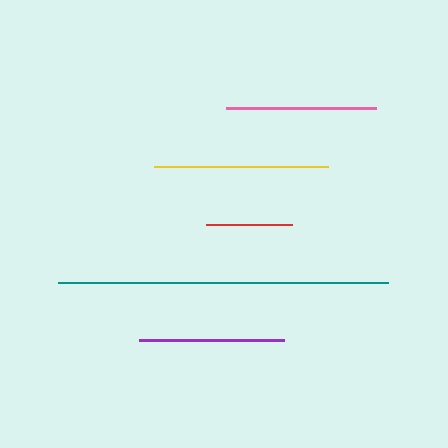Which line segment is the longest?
The teal line is the longest at approximately 329 pixels.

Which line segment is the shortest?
The red line is the shortest at approximately 86 pixels.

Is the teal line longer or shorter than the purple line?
The teal line is longer than the purple line.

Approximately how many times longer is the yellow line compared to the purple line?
The yellow line is approximately 1.2 times the length of the purple line.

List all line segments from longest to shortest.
From longest to shortest: teal, yellow, pink, purple, red.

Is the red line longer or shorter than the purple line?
The purple line is longer than the red line.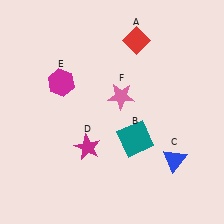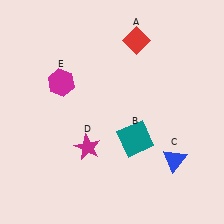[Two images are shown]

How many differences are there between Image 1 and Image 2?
There is 1 difference between the two images.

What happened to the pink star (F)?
The pink star (F) was removed in Image 2. It was in the top-right area of Image 1.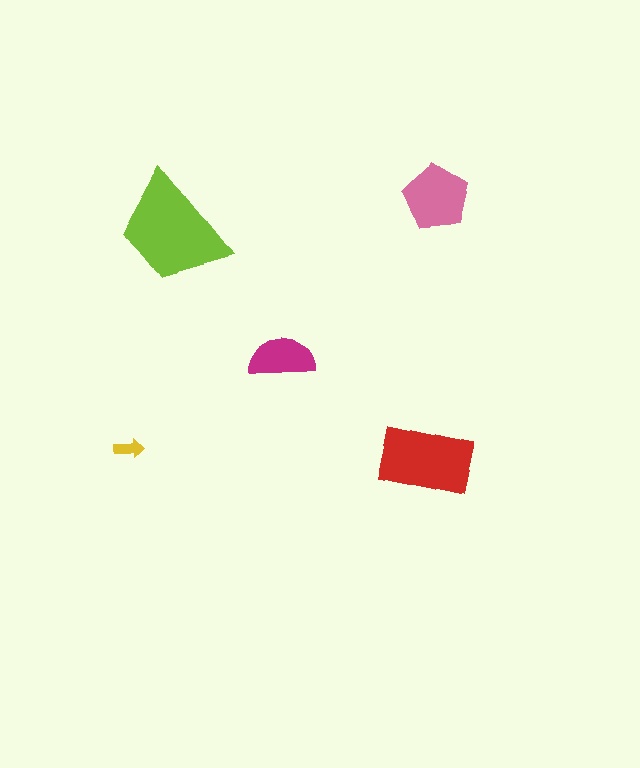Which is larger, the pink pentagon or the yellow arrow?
The pink pentagon.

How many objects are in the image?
There are 5 objects in the image.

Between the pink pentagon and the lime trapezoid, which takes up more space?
The lime trapezoid.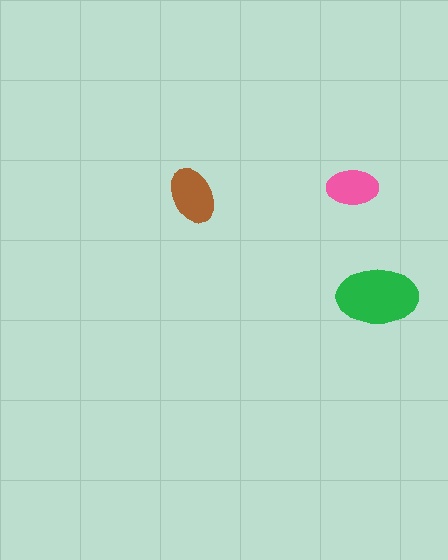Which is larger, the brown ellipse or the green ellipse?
The green one.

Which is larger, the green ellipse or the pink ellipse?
The green one.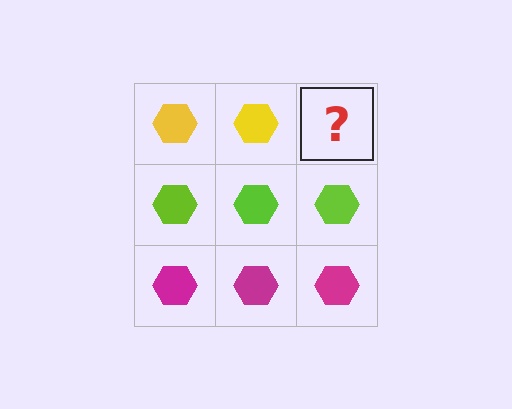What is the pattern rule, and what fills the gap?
The rule is that each row has a consistent color. The gap should be filled with a yellow hexagon.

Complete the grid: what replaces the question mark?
The question mark should be replaced with a yellow hexagon.